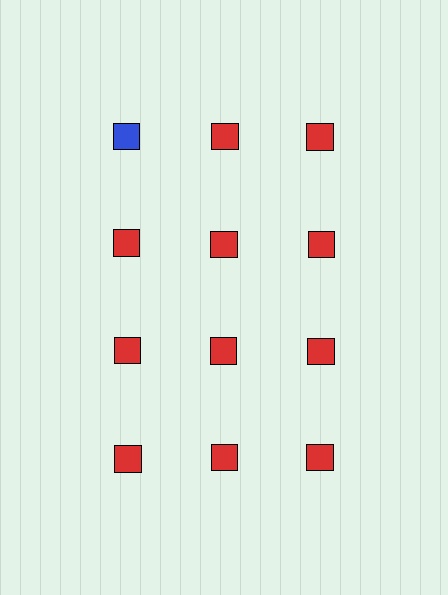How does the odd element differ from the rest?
It has a different color: blue instead of red.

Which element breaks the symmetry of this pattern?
The blue square in the top row, leftmost column breaks the symmetry. All other shapes are red squares.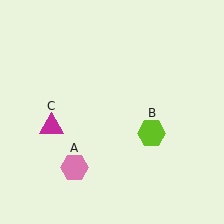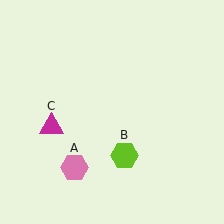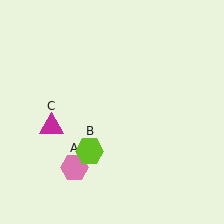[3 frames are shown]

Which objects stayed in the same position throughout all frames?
Pink hexagon (object A) and magenta triangle (object C) remained stationary.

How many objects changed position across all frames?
1 object changed position: lime hexagon (object B).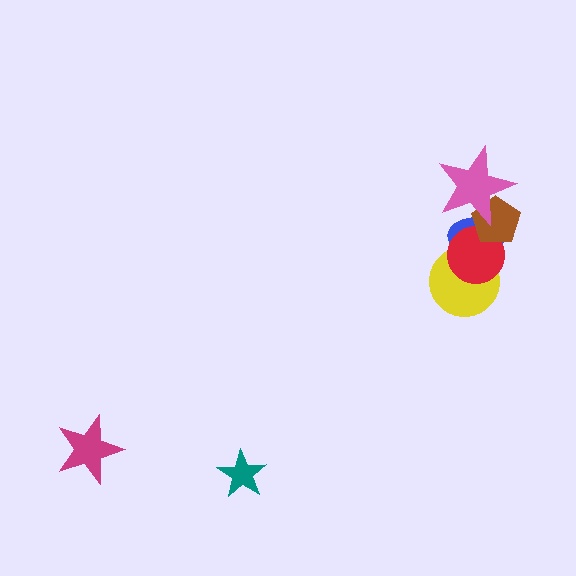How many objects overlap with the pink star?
2 objects overlap with the pink star.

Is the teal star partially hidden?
No, no other shape covers it.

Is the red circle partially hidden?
Yes, it is partially covered by another shape.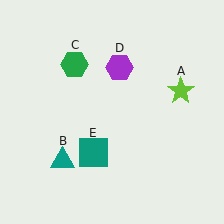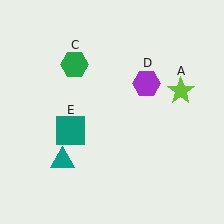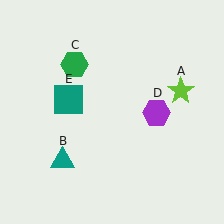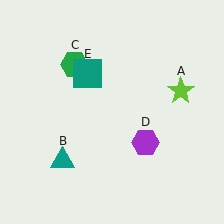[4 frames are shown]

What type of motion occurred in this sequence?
The purple hexagon (object D), teal square (object E) rotated clockwise around the center of the scene.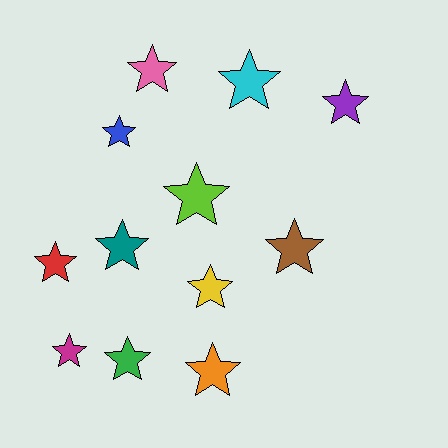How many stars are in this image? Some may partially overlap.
There are 12 stars.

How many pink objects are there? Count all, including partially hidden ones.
There is 1 pink object.